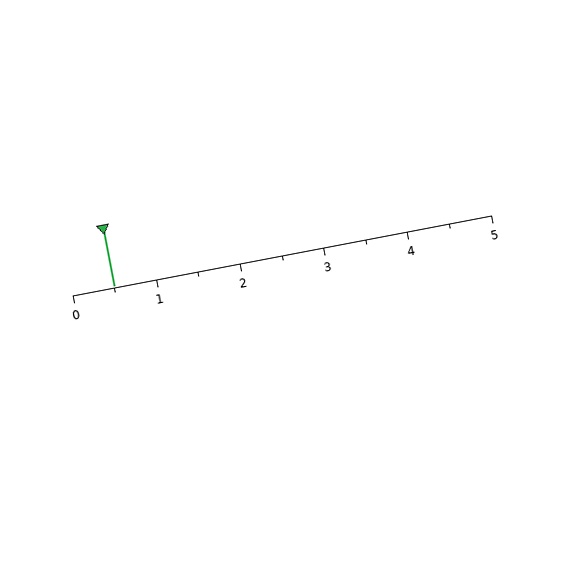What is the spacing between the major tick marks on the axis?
The major ticks are spaced 1 apart.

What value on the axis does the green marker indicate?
The marker indicates approximately 0.5.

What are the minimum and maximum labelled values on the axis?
The axis runs from 0 to 5.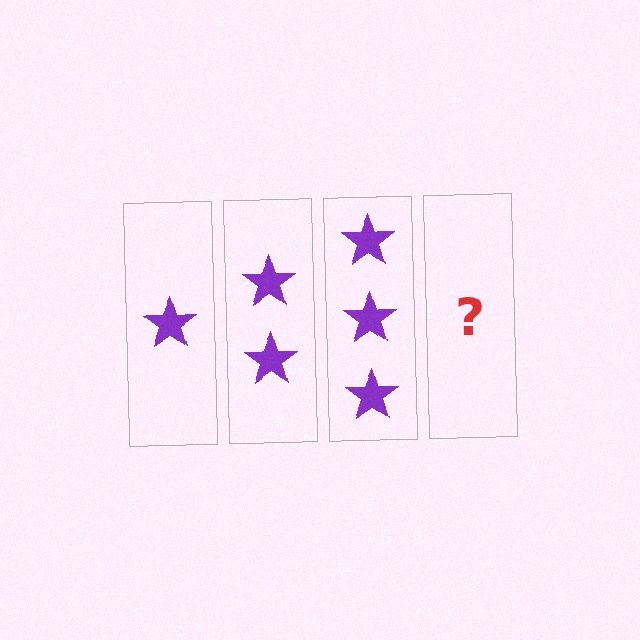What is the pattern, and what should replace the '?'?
The pattern is that each step adds one more star. The '?' should be 4 stars.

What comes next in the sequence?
The next element should be 4 stars.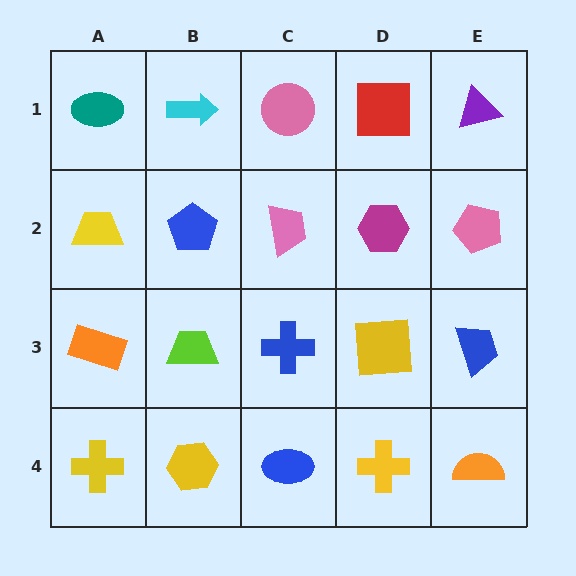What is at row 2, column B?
A blue pentagon.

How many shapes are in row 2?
5 shapes.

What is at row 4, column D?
A yellow cross.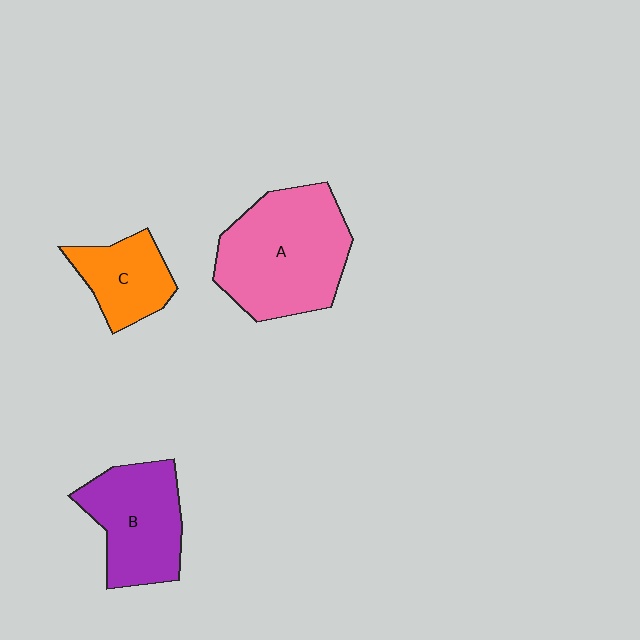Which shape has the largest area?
Shape A (pink).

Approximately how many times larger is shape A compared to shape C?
Approximately 2.1 times.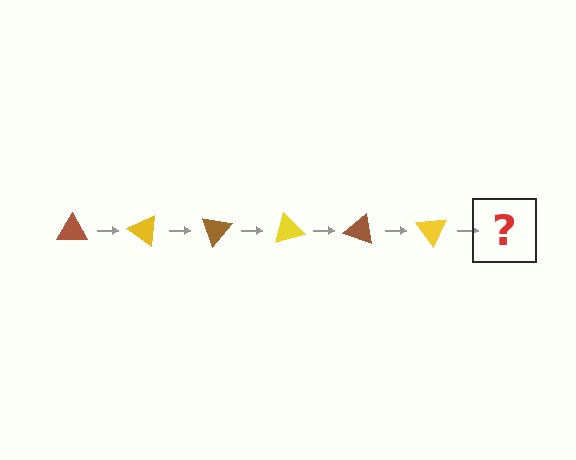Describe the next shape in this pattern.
It should be a brown triangle, rotated 210 degrees from the start.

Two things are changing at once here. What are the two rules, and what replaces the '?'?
The two rules are that it rotates 35 degrees each step and the color cycles through brown and yellow. The '?' should be a brown triangle, rotated 210 degrees from the start.